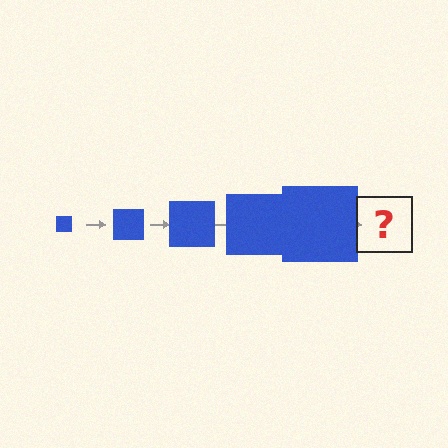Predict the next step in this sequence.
The next step is a blue square, larger than the previous one.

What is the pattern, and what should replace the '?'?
The pattern is that the square gets progressively larger each step. The '?' should be a blue square, larger than the previous one.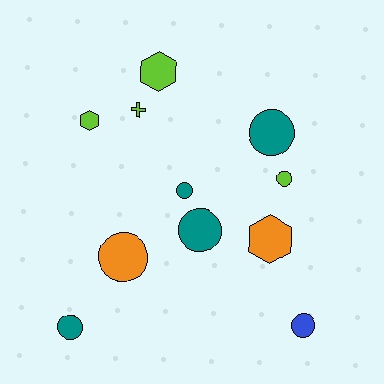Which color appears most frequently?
Lime, with 4 objects.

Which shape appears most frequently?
Circle, with 7 objects.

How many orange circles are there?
There is 1 orange circle.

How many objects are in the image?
There are 11 objects.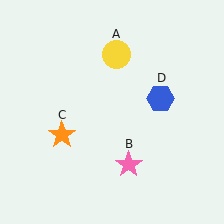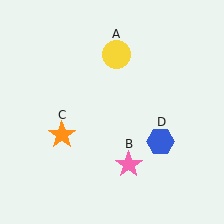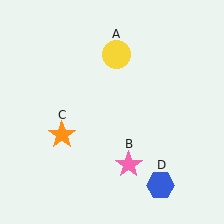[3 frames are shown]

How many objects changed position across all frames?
1 object changed position: blue hexagon (object D).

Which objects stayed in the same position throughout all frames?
Yellow circle (object A) and pink star (object B) and orange star (object C) remained stationary.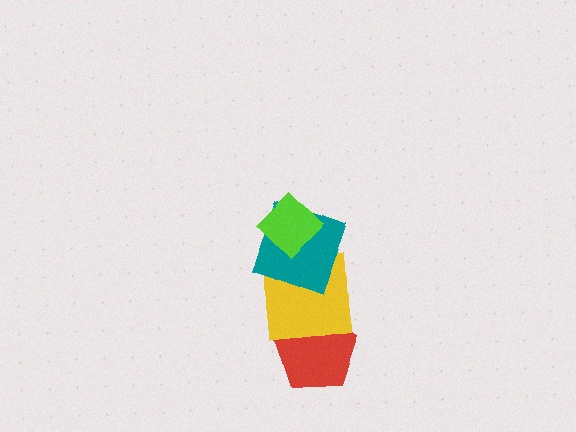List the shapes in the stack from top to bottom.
From top to bottom: the lime diamond, the teal square, the yellow square, the red pentagon.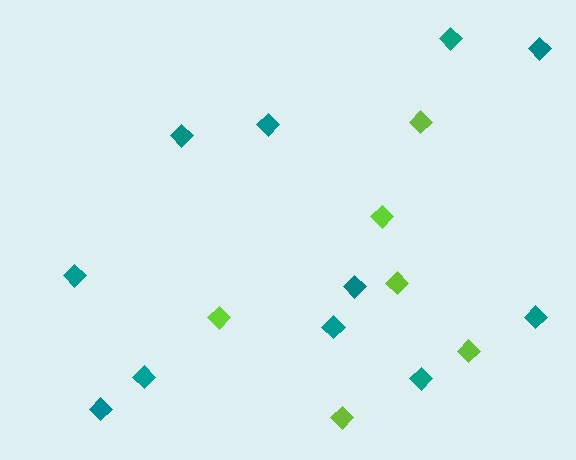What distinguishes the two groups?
There are 2 groups: one group of teal diamonds (11) and one group of lime diamonds (6).